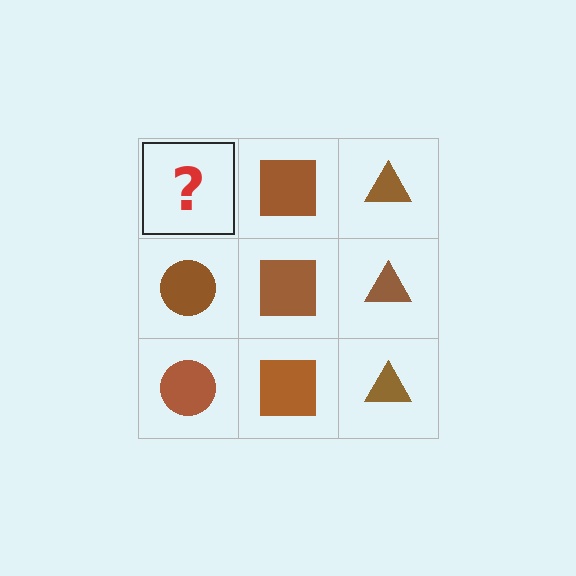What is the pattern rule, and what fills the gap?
The rule is that each column has a consistent shape. The gap should be filled with a brown circle.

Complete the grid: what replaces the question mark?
The question mark should be replaced with a brown circle.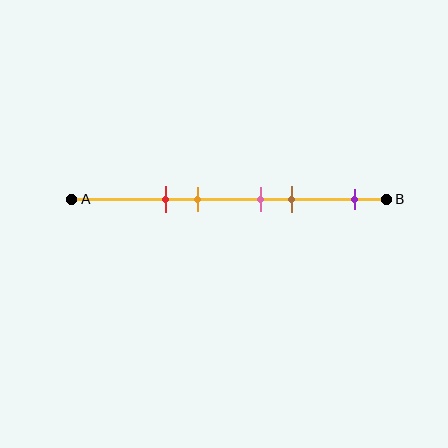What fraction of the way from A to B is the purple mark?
The purple mark is approximately 90% (0.9) of the way from A to B.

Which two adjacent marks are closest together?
The pink and brown marks are the closest adjacent pair.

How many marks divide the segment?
There are 5 marks dividing the segment.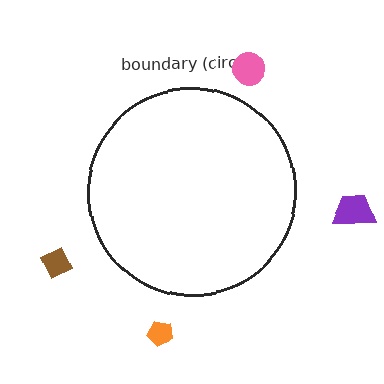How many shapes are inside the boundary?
0 inside, 4 outside.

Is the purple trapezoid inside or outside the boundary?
Outside.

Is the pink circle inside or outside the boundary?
Outside.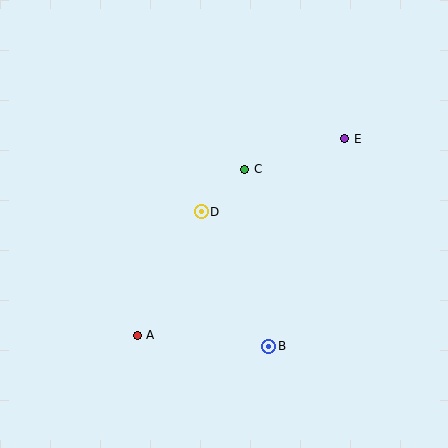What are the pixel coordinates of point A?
Point A is at (137, 335).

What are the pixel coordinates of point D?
Point D is at (201, 212).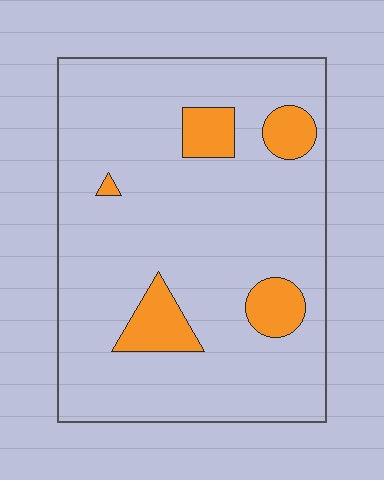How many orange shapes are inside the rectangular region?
5.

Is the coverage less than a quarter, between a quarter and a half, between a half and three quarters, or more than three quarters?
Less than a quarter.